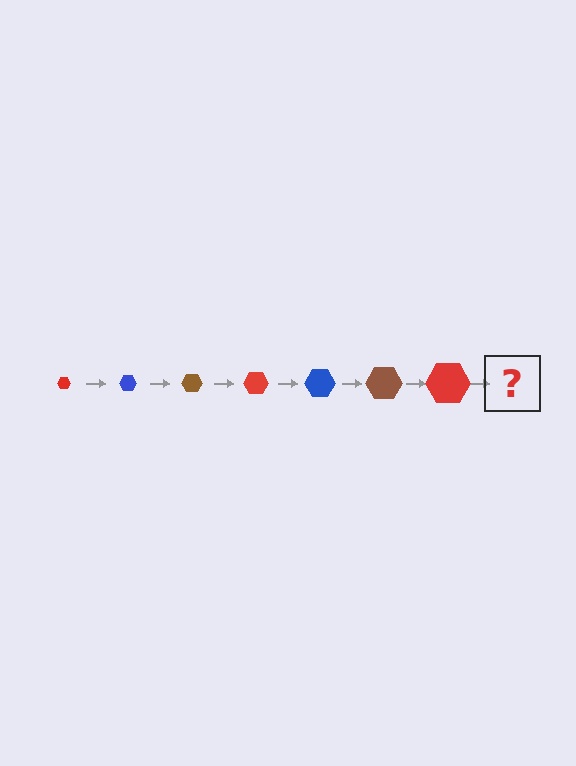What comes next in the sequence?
The next element should be a blue hexagon, larger than the previous one.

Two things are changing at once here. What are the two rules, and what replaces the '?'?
The two rules are that the hexagon grows larger each step and the color cycles through red, blue, and brown. The '?' should be a blue hexagon, larger than the previous one.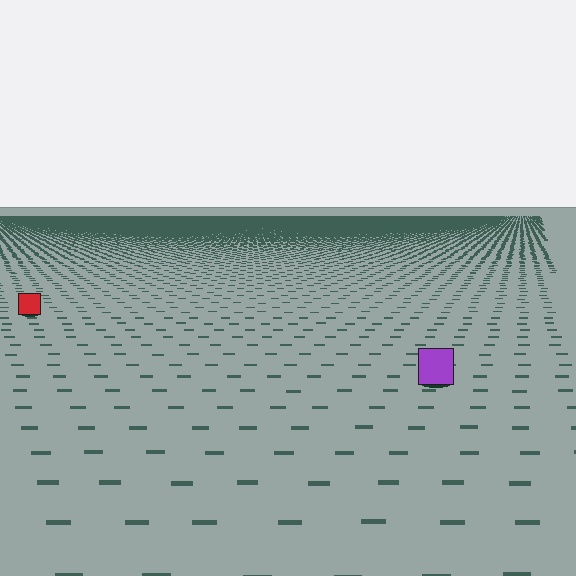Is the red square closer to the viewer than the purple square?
No. The purple square is closer — you can tell from the texture gradient: the ground texture is coarser near it.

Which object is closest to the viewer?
The purple square is closest. The texture marks near it are larger and more spread out.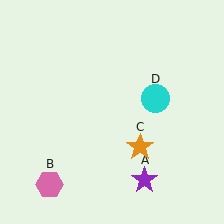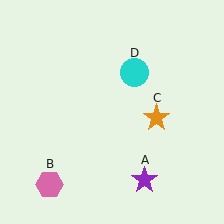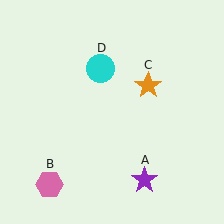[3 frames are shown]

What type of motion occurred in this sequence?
The orange star (object C), cyan circle (object D) rotated counterclockwise around the center of the scene.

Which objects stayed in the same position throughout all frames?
Purple star (object A) and pink hexagon (object B) remained stationary.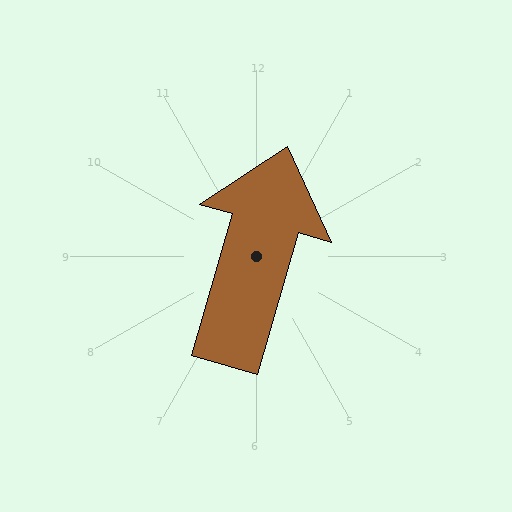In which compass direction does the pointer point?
North.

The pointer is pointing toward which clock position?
Roughly 1 o'clock.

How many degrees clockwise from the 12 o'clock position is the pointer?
Approximately 16 degrees.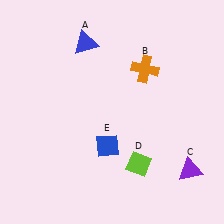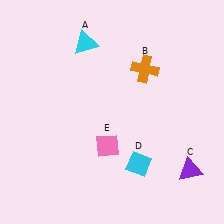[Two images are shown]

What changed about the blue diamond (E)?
In Image 1, E is blue. In Image 2, it changed to pink.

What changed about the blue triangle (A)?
In Image 1, A is blue. In Image 2, it changed to cyan.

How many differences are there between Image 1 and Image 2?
There are 3 differences between the two images.